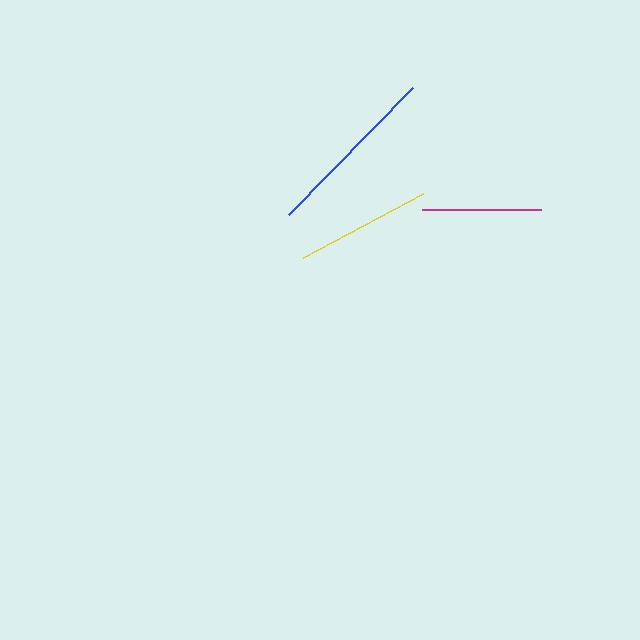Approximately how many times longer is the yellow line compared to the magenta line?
The yellow line is approximately 1.1 times the length of the magenta line.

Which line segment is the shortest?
The magenta line is the shortest at approximately 120 pixels.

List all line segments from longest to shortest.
From longest to shortest: blue, yellow, magenta.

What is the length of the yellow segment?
The yellow segment is approximately 137 pixels long.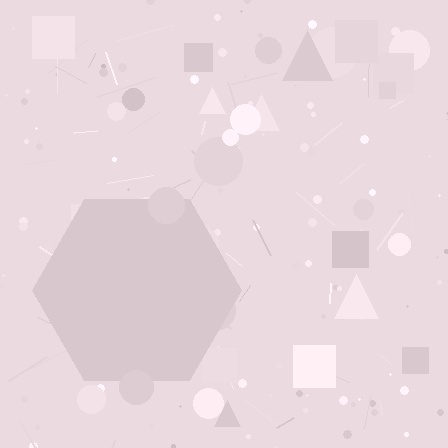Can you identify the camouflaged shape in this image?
The camouflaged shape is a hexagon.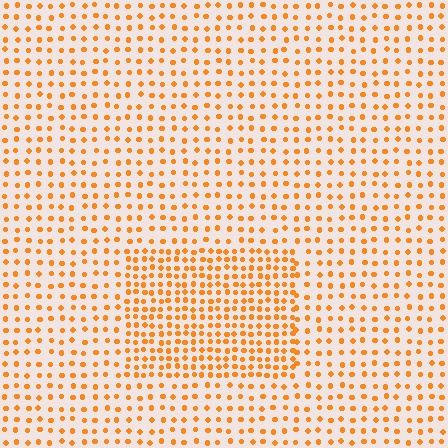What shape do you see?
I see a rectangle.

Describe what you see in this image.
The image contains small orange elements arranged at two different densities. A rectangle-shaped region is visible where the elements are more densely packed than the surrounding area.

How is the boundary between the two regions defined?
The boundary is defined by a change in element density (approximately 1.8x ratio). All elements are the same color, size, and shape.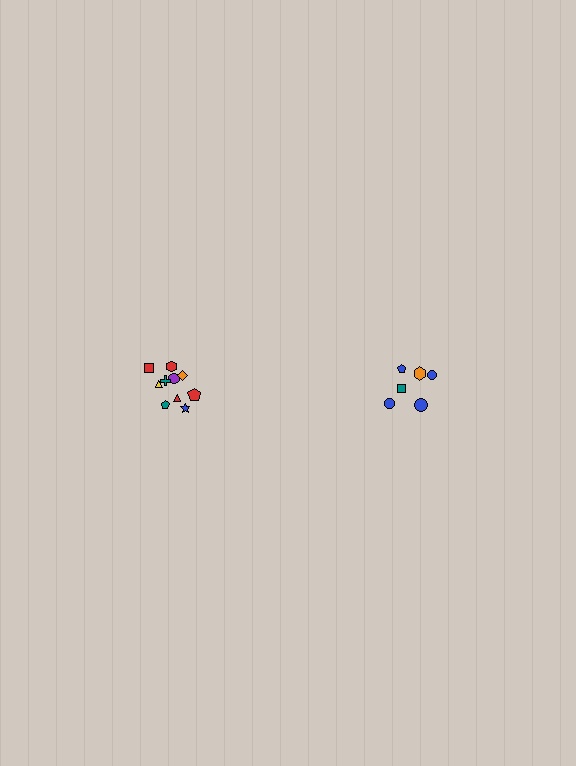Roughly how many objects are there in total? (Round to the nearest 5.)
Roughly 15 objects in total.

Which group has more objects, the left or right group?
The left group.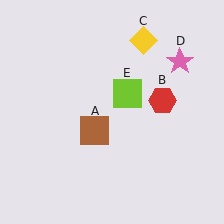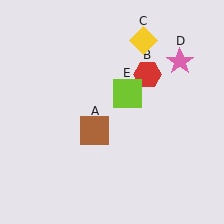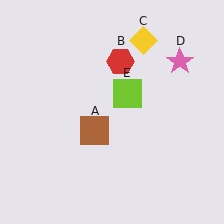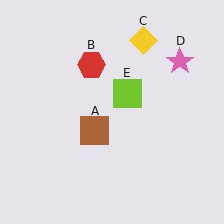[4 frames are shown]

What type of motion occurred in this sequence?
The red hexagon (object B) rotated counterclockwise around the center of the scene.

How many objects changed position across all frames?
1 object changed position: red hexagon (object B).